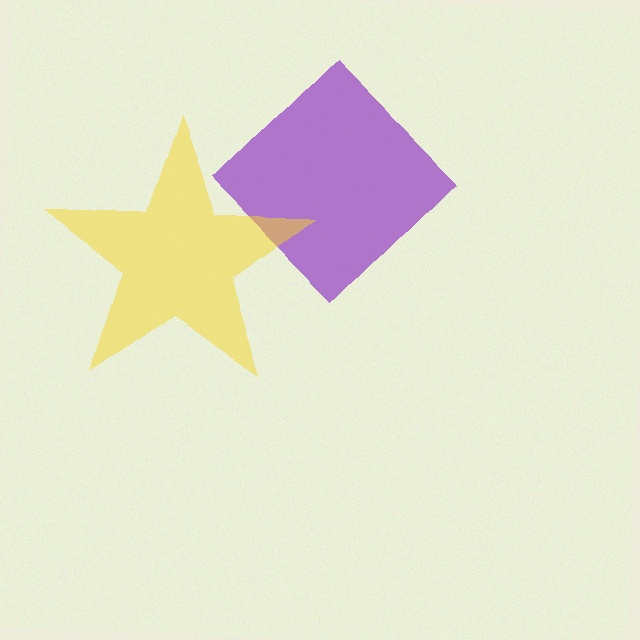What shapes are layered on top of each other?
The layered shapes are: a purple diamond, a yellow star.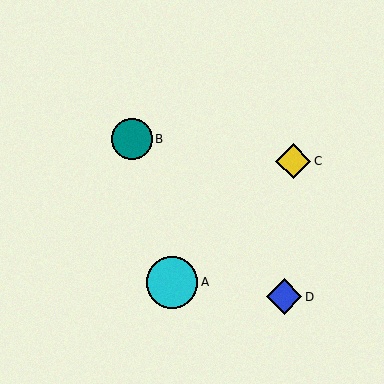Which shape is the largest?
The cyan circle (labeled A) is the largest.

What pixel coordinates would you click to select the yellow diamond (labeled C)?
Click at (293, 161) to select the yellow diamond C.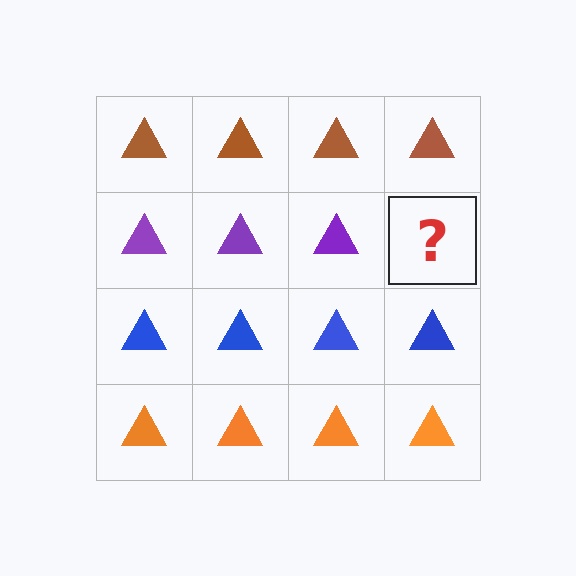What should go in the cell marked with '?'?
The missing cell should contain a purple triangle.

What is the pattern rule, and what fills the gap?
The rule is that each row has a consistent color. The gap should be filled with a purple triangle.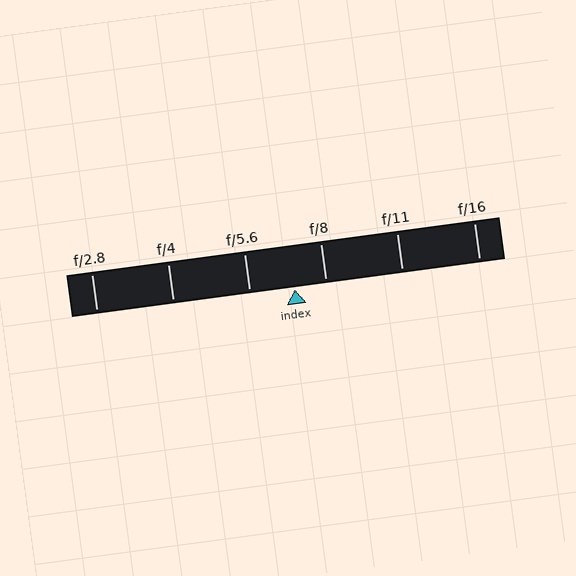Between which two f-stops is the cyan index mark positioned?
The index mark is between f/5.6 and f/8.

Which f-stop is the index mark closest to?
The index mark is closest to f/8.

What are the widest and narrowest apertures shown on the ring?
The widest aperture shown is f/2.8 and the narrowest is f/16.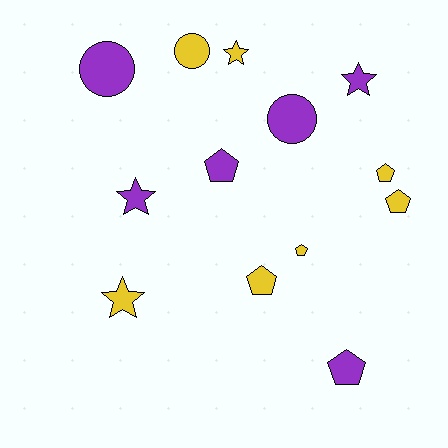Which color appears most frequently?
Yellow, with 7 objects.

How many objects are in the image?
There are 13 objects.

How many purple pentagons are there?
There are 2 purple pentagons.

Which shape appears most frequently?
Pentagon, with 6 objects.